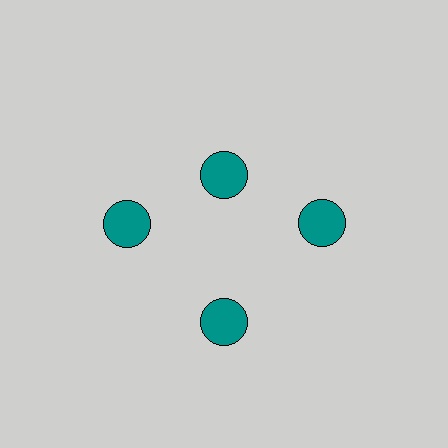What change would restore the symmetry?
The symmetry would be restored by moving it outward, back onto the ring so that all 4 circles sit at equal angles and equal distance from the center.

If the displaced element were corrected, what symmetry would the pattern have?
It would have 4-fold rotational symmetry — the pattern would map onto itself every 90 degrees.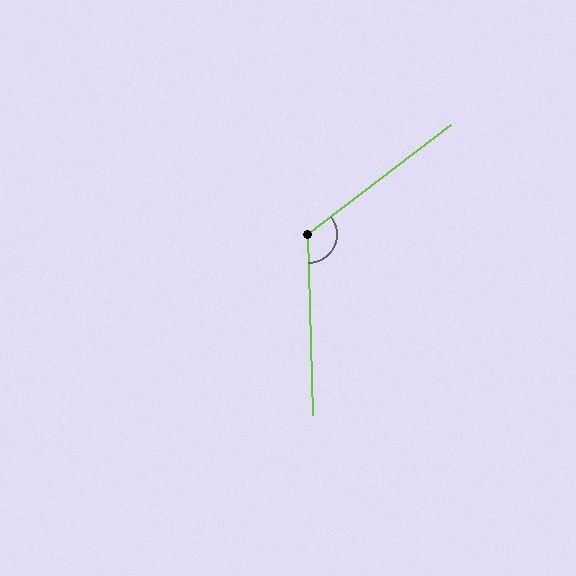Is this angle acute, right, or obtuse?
It is obtuse.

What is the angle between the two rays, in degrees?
Approximately 126 degrees.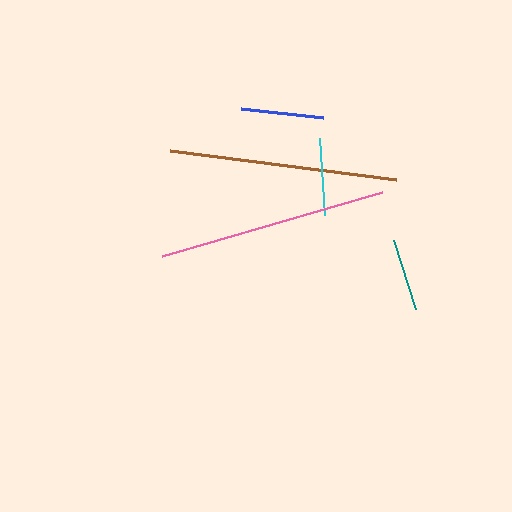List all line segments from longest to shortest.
From longest to shortest: pink, brown, blue, cyan, teal.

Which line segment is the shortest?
The teal line is the shortest at approximately 73 pixels.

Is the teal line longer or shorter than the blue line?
The blue line is longer than the teal line.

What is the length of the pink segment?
The pink segment is approximately 230 pixels long.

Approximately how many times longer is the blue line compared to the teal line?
The blue line is approximately 1.1 times the length of the teal line.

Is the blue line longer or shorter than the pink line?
The pink line is longer than the blue line.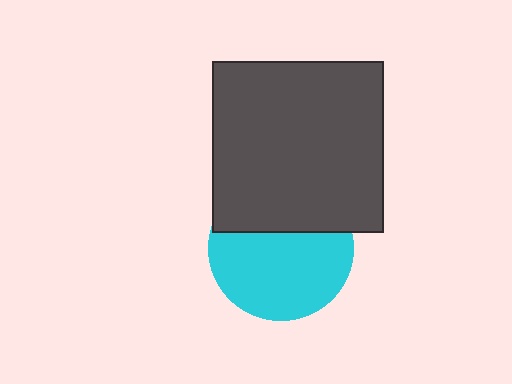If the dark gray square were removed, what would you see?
You would see the complete cyan circle.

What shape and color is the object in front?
The object in front is a dark gray square.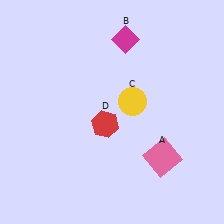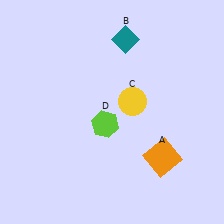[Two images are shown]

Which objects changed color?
A changed from pink to orange. B changed from magenta to teal. D changed from red to lime.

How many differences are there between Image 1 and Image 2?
There are 3 differences between the two images.